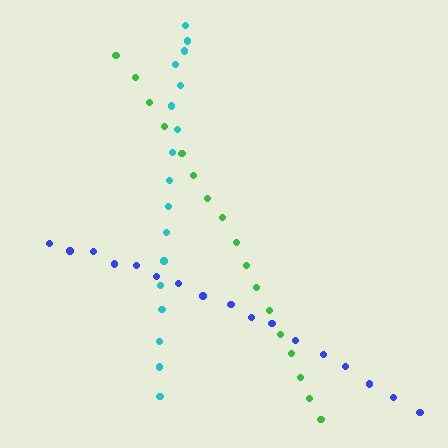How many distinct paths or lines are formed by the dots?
There are 3 distinct paths.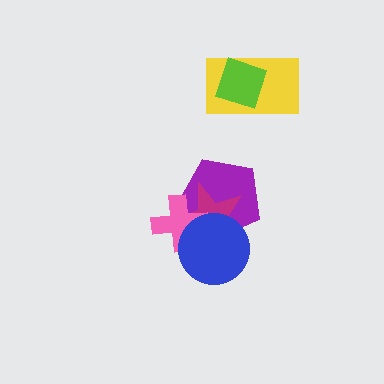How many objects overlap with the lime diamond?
1 object overlaps with the lime diamond.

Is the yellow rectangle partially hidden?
Yes, it is partially covered by another shape.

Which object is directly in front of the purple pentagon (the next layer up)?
The magenta star is directly in front of the purple pentagon.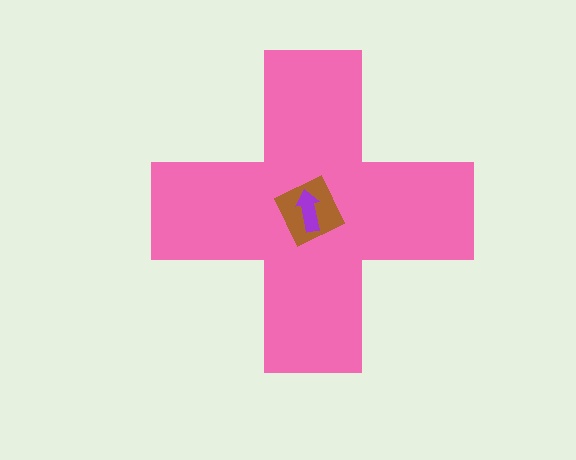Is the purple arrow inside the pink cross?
Yes.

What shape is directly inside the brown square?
The purple arrow.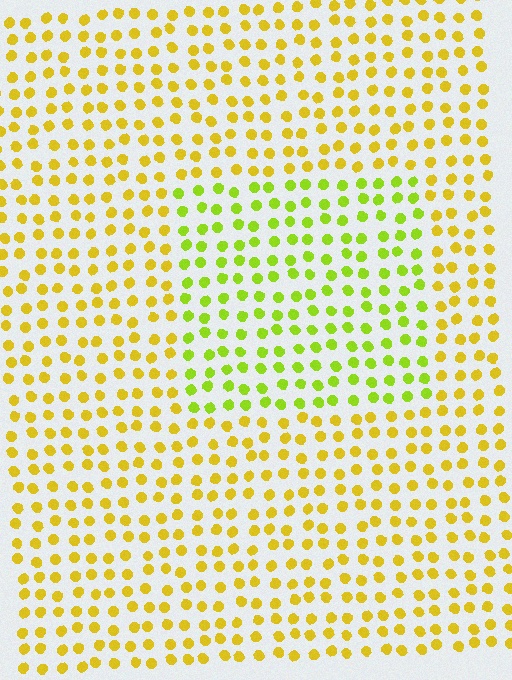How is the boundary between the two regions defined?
The boundary is defined purely by a slight shift in hue (about 33 degrees). Spacing, size, and orientation are identical on both sides.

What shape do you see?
I see a rectangle.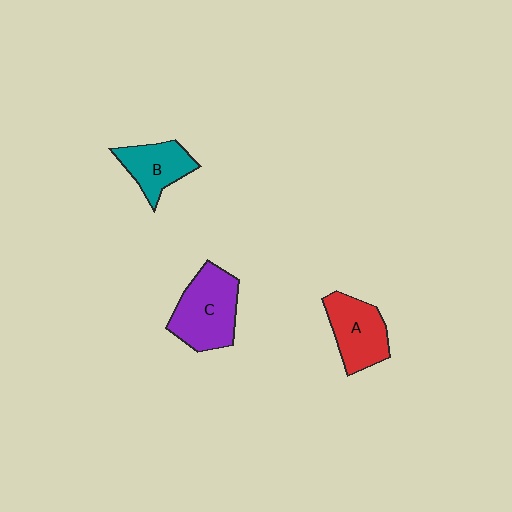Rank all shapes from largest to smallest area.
From largest to smallest: C (purple), A (red), B (teal).